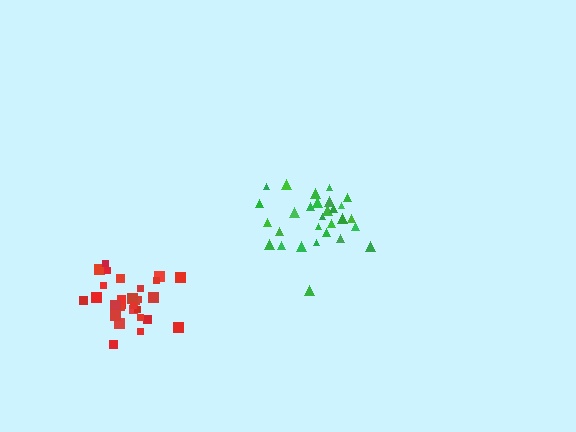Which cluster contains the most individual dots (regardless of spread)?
Green (29).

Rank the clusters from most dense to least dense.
red, green.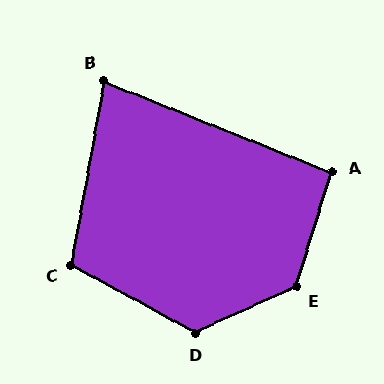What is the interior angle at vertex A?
Approximately 95 degrees (approximately right).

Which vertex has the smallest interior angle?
B, at approximately 79 degrees.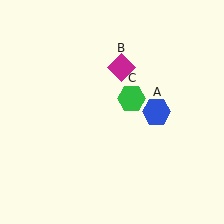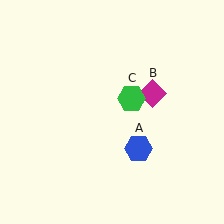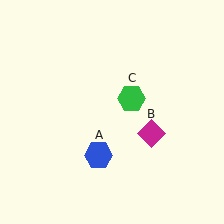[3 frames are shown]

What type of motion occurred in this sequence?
The blue hexagon (object A), magenta diamond (object B) rotated clockwise around the center of the scene.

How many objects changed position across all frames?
2 objects changed position: blue hexagon (object A), magenta diamond (object B).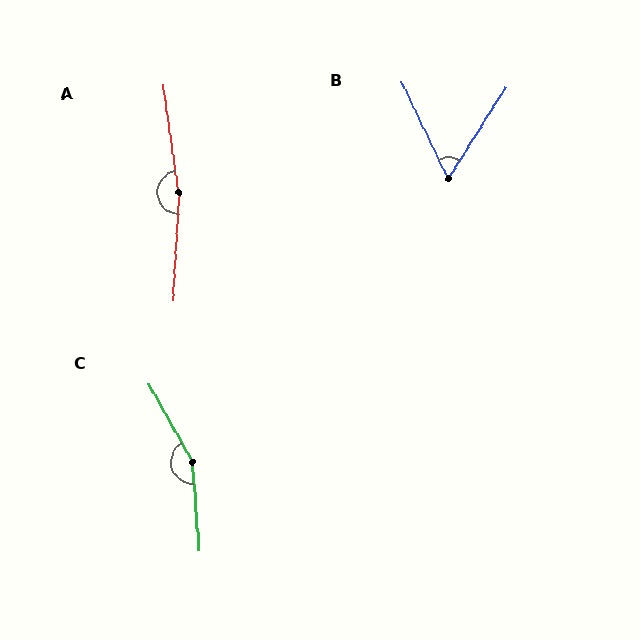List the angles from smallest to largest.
B (58°), C (155°), A (169°).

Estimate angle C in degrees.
Approximately 155 degrees.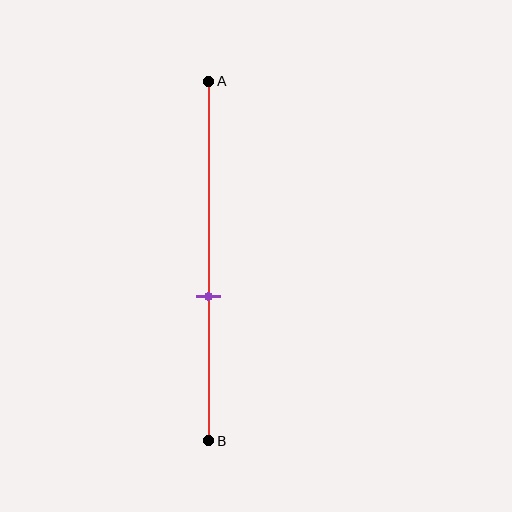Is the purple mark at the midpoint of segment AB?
No, the mark is at about 60% from A, not at the 50% midpoint.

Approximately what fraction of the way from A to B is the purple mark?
The purple mark is approximately 60% of the way from A to B.